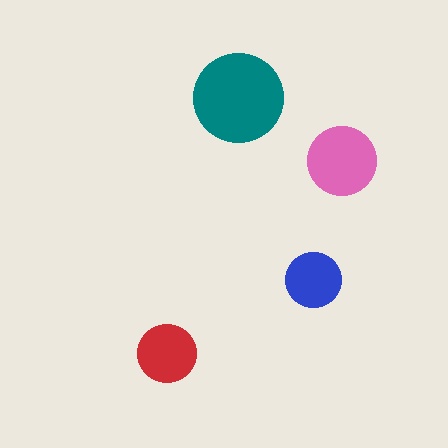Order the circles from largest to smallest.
the teal one, the pink one, the red one, the blue one.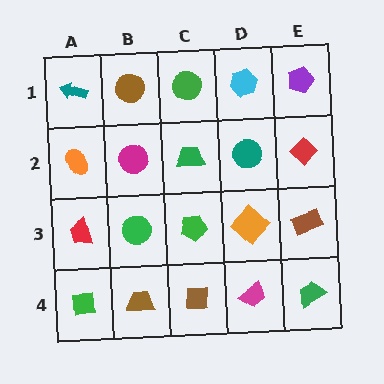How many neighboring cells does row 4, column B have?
3.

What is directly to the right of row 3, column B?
A green pentagon.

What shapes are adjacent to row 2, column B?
A brown circle (row 1, column B), a green circle (row 3, column B), an orange ellipse (row 2, column A), a green trapezoid (row 2, column C).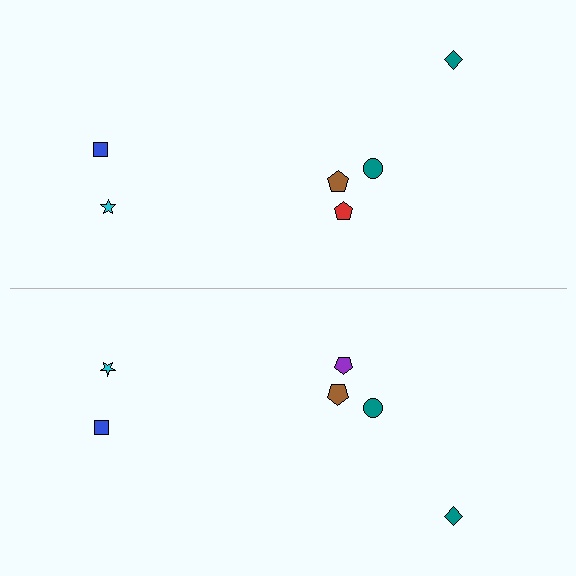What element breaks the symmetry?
The purple pentagon on the bottom side breaks the symmetry — its mirror counterpart is red.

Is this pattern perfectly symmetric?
No, the pattern is not perfectly symmetric. The purple pentagon on the bottom side breaks the symmetry — its mirror counterpart is red.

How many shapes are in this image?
There are 12 shapes in this image.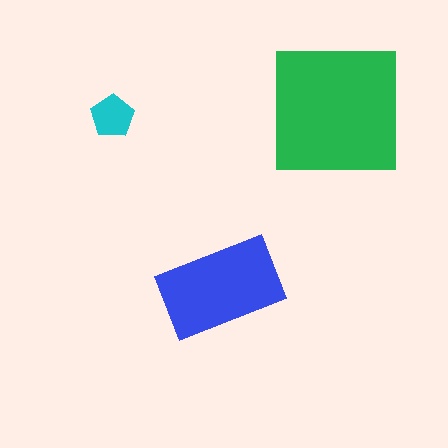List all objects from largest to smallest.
The green square, the blue rectangle, the cyan pentagon.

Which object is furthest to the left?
The cyan pentagon is leftmost.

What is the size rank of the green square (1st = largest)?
1st.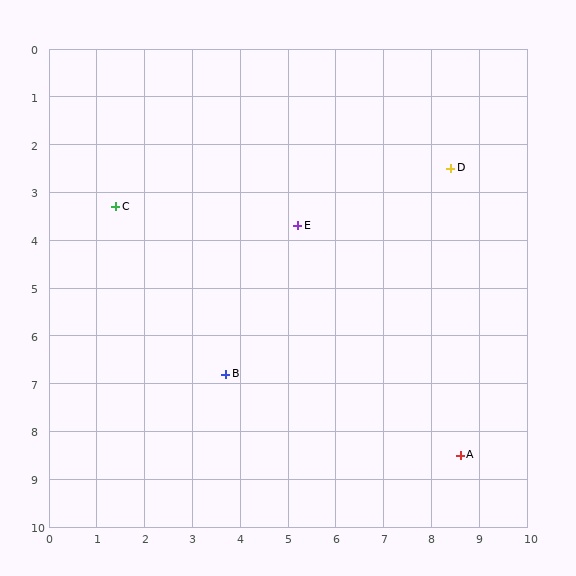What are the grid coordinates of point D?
Point D is at approximately (8.4, 2.5).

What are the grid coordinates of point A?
Point A is at approximately (8.6, 8.5).